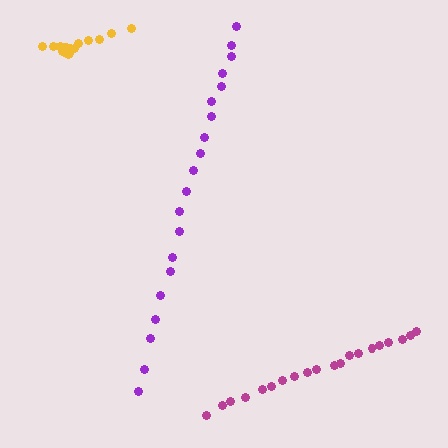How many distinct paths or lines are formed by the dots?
There are 3 distinct paths.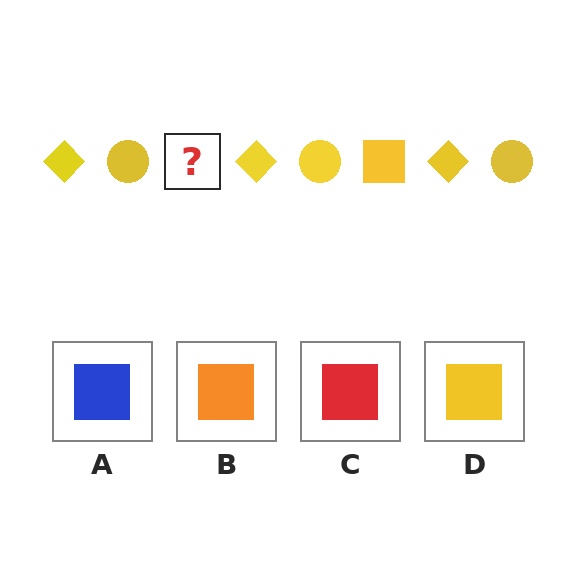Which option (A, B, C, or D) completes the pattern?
D.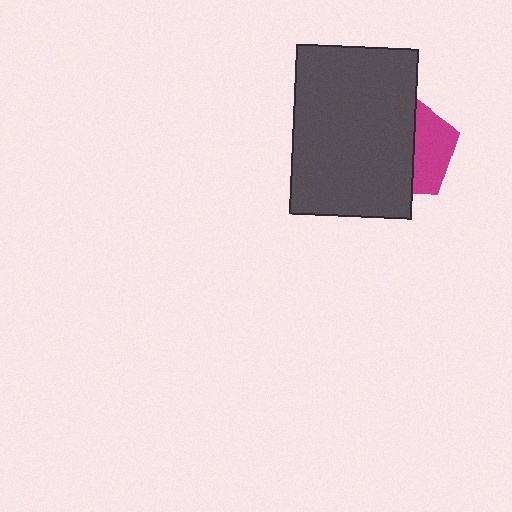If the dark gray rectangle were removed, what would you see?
You would see the complete magenta pentagon.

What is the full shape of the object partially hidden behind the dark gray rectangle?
The partially hidden object is a magenta pentagon.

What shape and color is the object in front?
The object in front is a dark gray rectangle.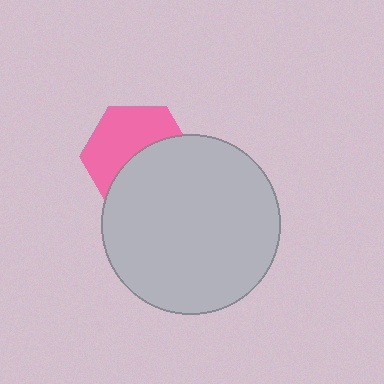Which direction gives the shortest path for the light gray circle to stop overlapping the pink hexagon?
Moving down gives the shortest separation.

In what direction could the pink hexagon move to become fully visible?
The pink hexagon could move up. That would shift it out from behind the light gray circle entirely.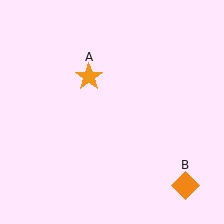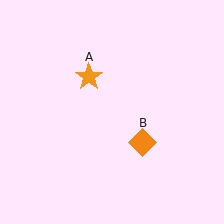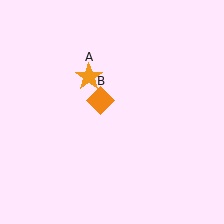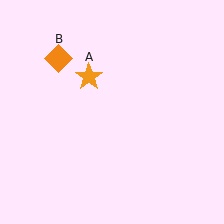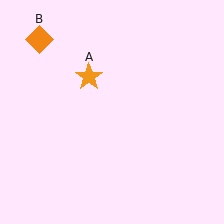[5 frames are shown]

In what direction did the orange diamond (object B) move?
The orange diamond (object B) moved up and to the left.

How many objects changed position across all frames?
1 object changed position: orange diamond (object B).